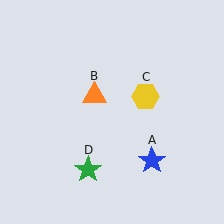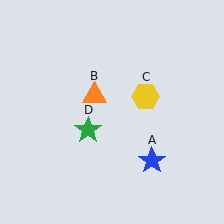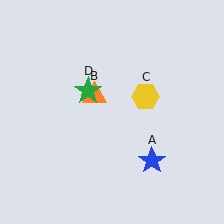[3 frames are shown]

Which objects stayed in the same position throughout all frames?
Blue star (object A) and orange triangle (object B) and yellow hexagon (object C) remained stationary.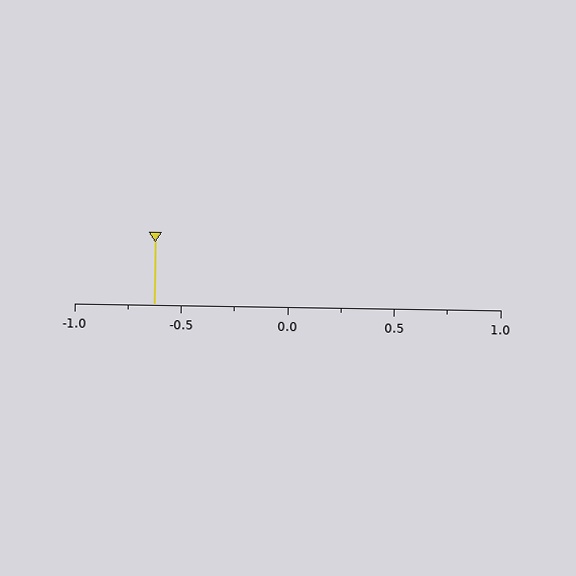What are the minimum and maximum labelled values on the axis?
The axis runs from -1.0 to 1.0.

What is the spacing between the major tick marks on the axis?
The major ticks are spaced 0.5 apart.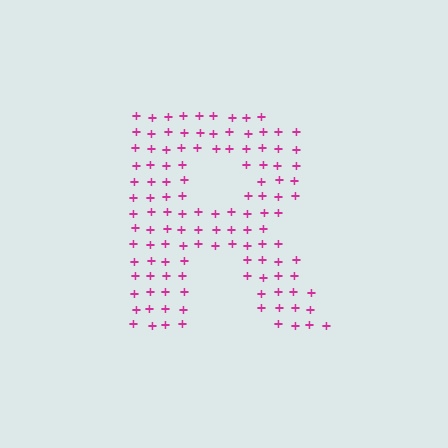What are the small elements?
The small elements are plus signs.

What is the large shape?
The large shape is the letter R.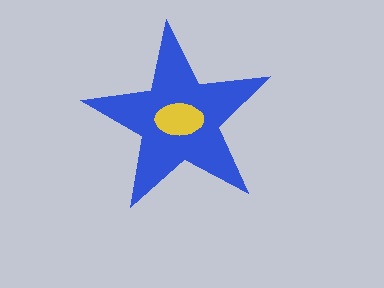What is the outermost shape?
The blue star.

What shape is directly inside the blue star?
The yellow ellipse.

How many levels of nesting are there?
2.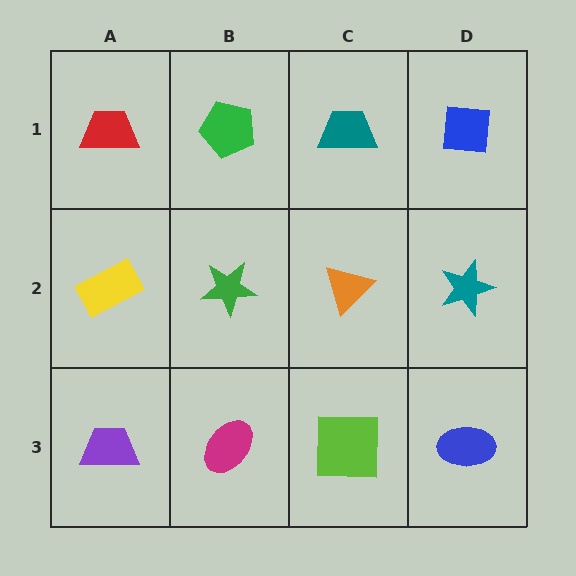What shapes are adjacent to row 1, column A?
A yellow rectangle (row 2, column A), a green pentagon (row 1, column B).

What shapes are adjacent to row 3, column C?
An orange triangle (row 2, column C), a magenta ellipse (row 3, column B), a blue ellipse (row 3, column D).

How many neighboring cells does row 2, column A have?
3.